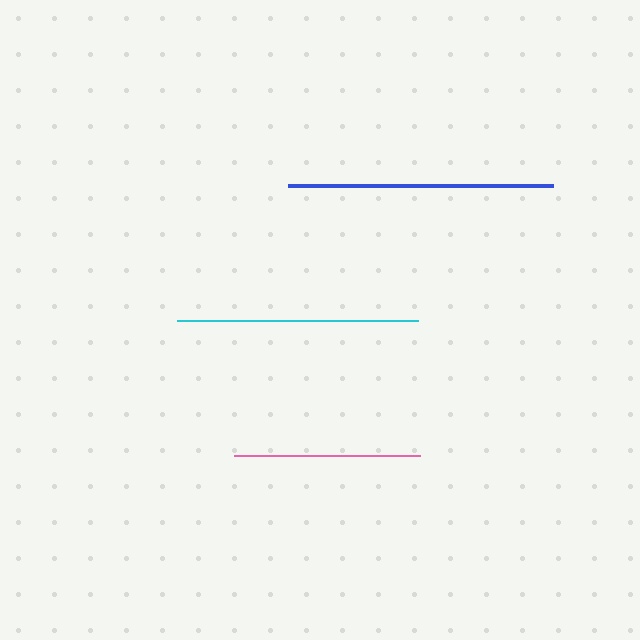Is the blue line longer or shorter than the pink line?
The blue line is longer than the pink line.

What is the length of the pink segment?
The pink segment is approximately 186 pixels long.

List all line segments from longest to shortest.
From longest to shortest: blue, cyan, pink.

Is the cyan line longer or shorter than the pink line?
The cyan line is longer than the pink line.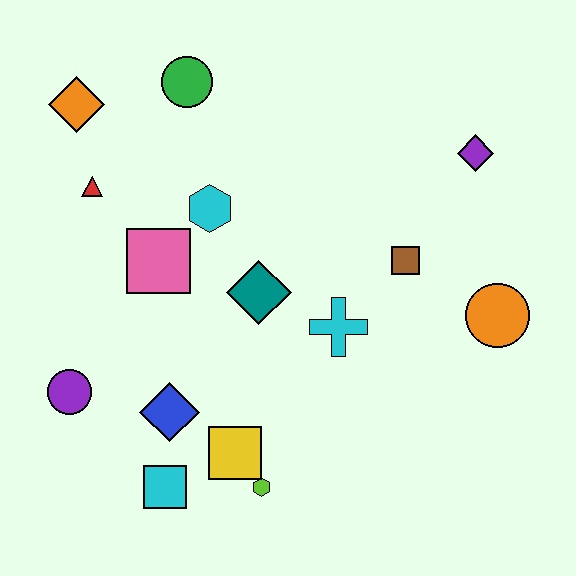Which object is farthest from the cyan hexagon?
The orange circle is farthest from the cyan hexagon.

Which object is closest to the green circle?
The orange diamond is closest to the green circle.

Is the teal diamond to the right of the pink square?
Yes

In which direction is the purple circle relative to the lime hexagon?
The purple circle is to the left of the lime hexagon.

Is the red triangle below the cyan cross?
No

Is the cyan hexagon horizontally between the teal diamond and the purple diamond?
No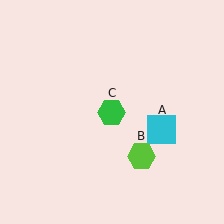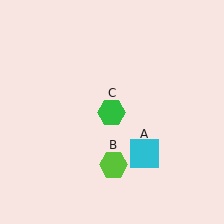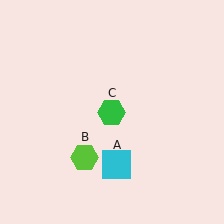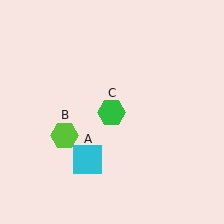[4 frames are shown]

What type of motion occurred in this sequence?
The cyan square (object A), lime hexagon (object B) rotated clockwise around the center of the scene.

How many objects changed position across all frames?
2 objects changed position: cyan square (object A), lime hexagon (object B).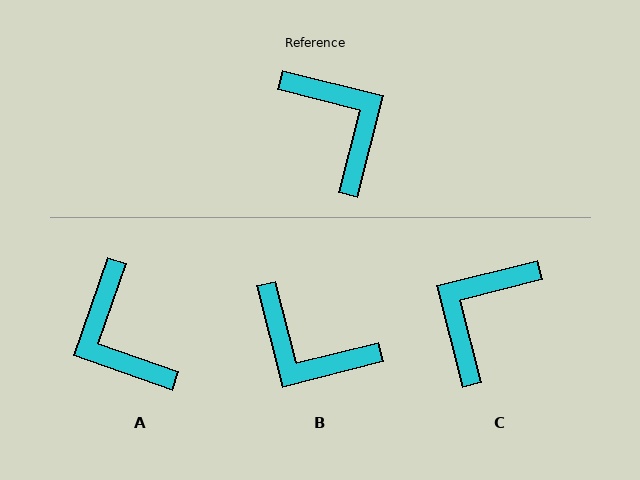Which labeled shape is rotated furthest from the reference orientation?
A, about 175 degrees away.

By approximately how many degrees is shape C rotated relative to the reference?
Approximately 119 degrees counter-clockwise.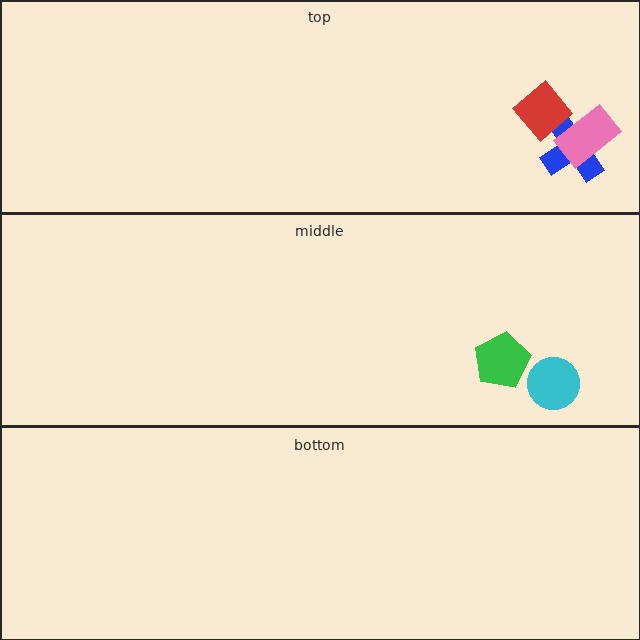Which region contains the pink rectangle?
The top region.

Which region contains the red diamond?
The top region.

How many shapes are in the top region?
3.